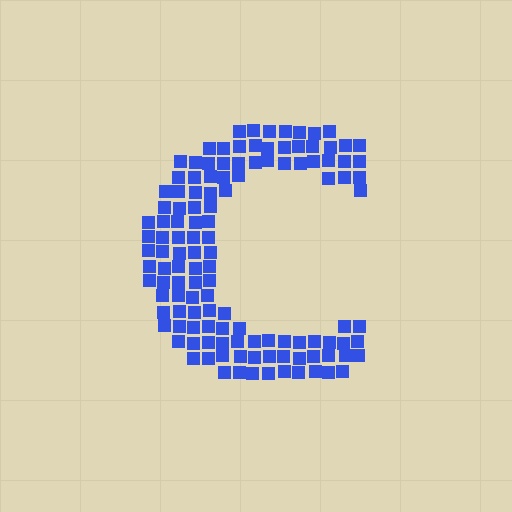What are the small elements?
The small elements are squares.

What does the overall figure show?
The overall figure shows the letter C.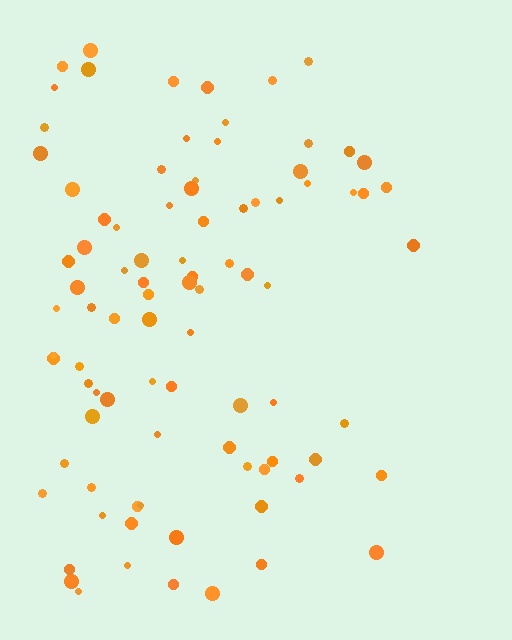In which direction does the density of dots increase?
From right to left, with the left side densest.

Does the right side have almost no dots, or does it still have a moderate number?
Still a moderate number, just noticeably fewer than the left.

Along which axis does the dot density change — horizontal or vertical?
Horizontal.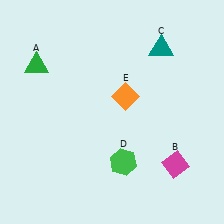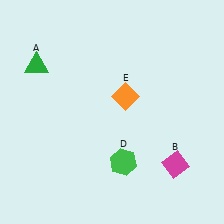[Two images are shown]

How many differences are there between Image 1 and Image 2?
There is 1 difference between the two images.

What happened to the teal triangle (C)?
The teal triangle (C) was removed in Image 2. It was in the top-right area of Image 1.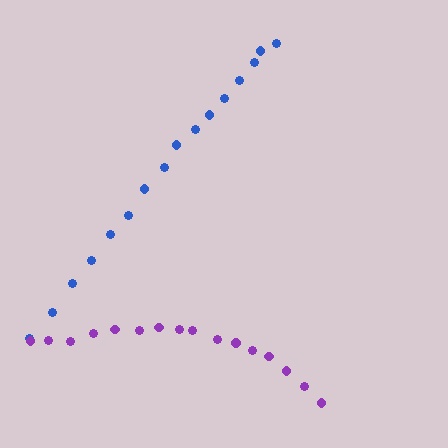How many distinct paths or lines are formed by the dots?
There are 2 distinct paths.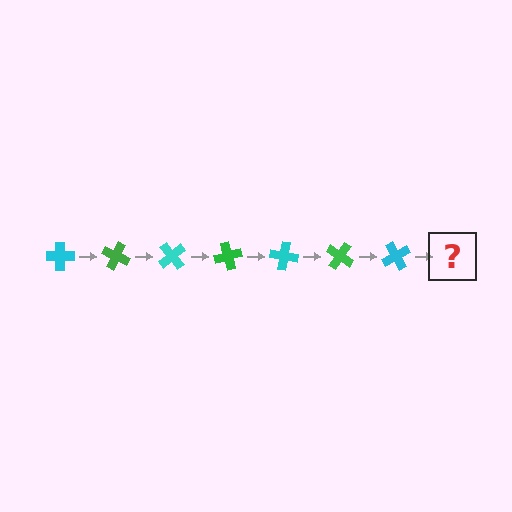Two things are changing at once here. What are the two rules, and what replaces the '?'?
The two rules are that it rotates 25 degrees each step and the color cycles through cyan and green. The '?' should be a green cross, rotated 175 degrees from the start.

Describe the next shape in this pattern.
It should be a green cross, rotated 175 degrees from the start.